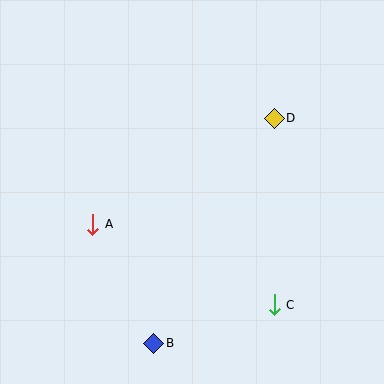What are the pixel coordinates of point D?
Point D is at (274, 118).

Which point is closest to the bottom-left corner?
Point B is closest to the bottom-left corner.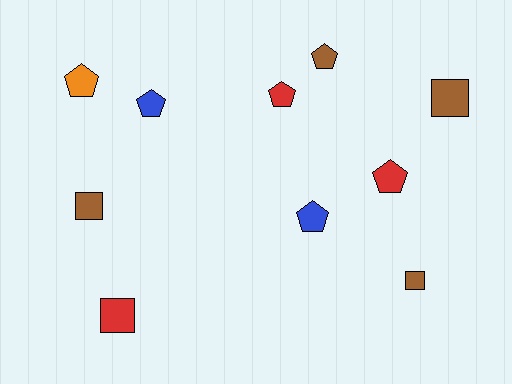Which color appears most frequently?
Brown, with 4 objects.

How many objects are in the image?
There are 10 objects.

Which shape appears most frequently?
Pentagon, with 6 objects.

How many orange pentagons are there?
There is 1 orange pentagon.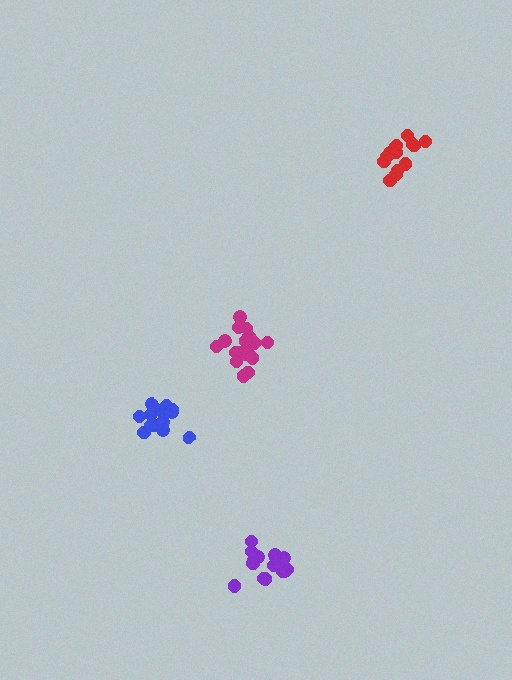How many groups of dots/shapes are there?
There are 4 groups.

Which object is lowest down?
The purple cluster is bottommost.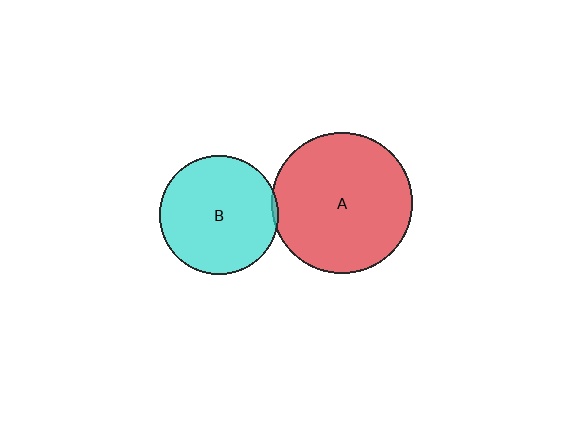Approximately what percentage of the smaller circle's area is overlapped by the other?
Approximately 5%.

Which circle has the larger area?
Circle A (red).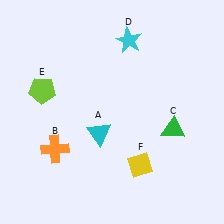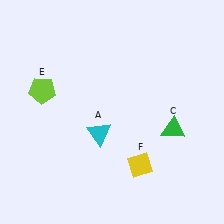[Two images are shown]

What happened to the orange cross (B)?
The orange cross (B) was removed in Image 2. It was in the bottom-left area of Image 1.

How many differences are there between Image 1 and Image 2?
There are 2 differences between the two images.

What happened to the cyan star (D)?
The cyan star (D) was removed in Image 2. It was in the top-right area of Image 1.